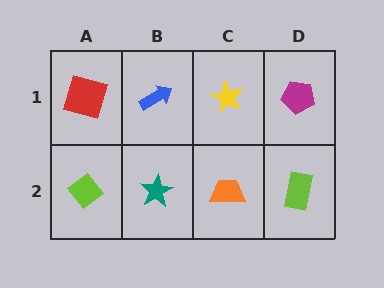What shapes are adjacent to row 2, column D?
A magenta pentagon (row 1, column D), an orange trapezoid (row 2, column C).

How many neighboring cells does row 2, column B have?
3.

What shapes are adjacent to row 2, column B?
A blue arrow (row 1, column B), a lime diamond (row 2, column A), an orange trapezoid (row 2, column C).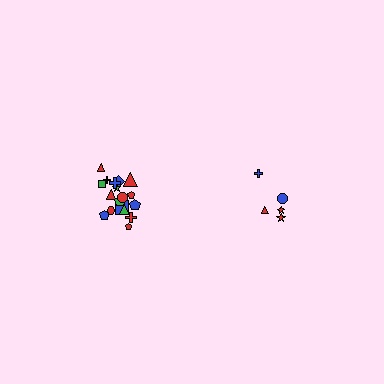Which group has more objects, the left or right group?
The left group.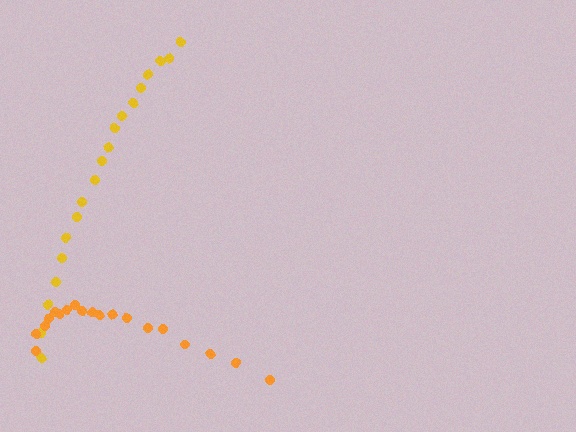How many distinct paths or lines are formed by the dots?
There are 2 distinct paths.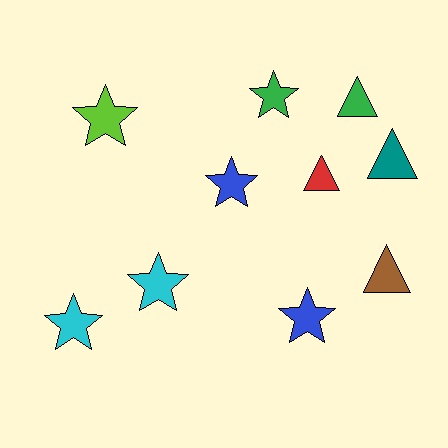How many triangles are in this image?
There are 4 triangles.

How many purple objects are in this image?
There are no purple objects.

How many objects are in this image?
There are 10 objects.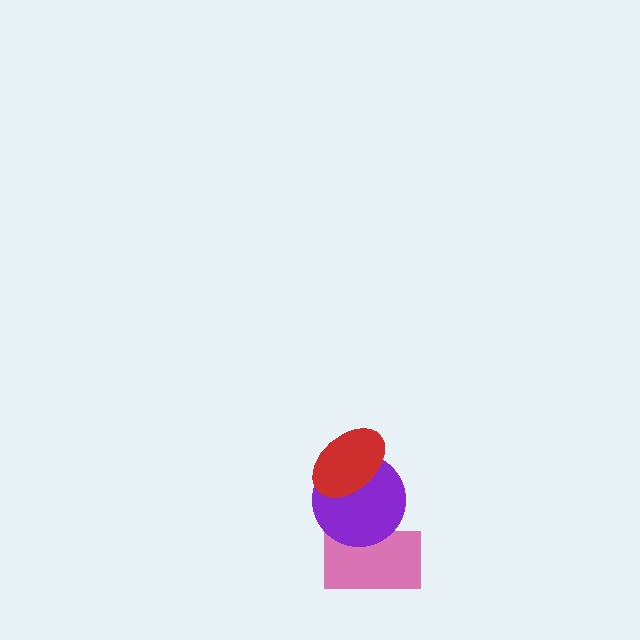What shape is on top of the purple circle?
The red ellipse is on top of the purple circle.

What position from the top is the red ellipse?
The red ellipse is 1st from the top.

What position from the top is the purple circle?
The purple circle is 2nd from the top.